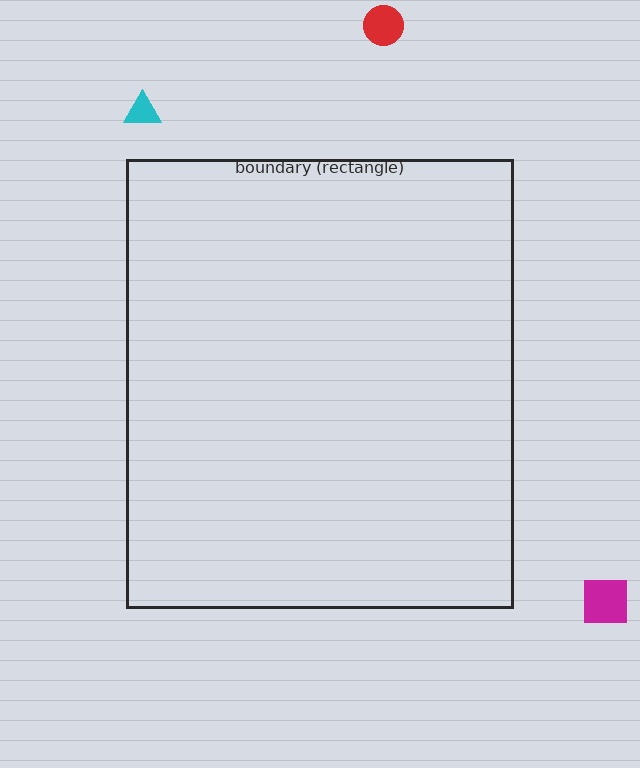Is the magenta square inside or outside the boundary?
Outside.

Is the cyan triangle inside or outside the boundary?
Outside.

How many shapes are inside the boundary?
0 inside, 3 outside.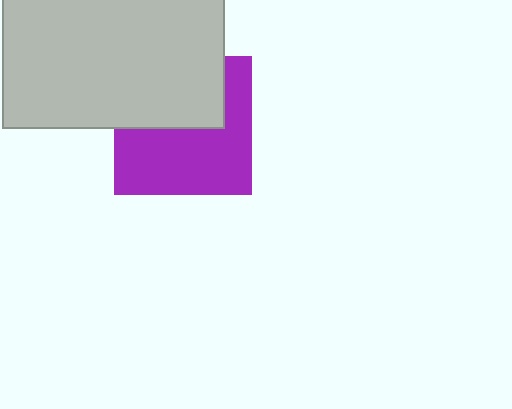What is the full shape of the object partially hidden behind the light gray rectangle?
The partially hidden object is a purple square.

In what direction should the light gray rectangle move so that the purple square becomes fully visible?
The light gray rectangle should move up. That is the shortest direction to clear the overlap and leave the purple square fully visible.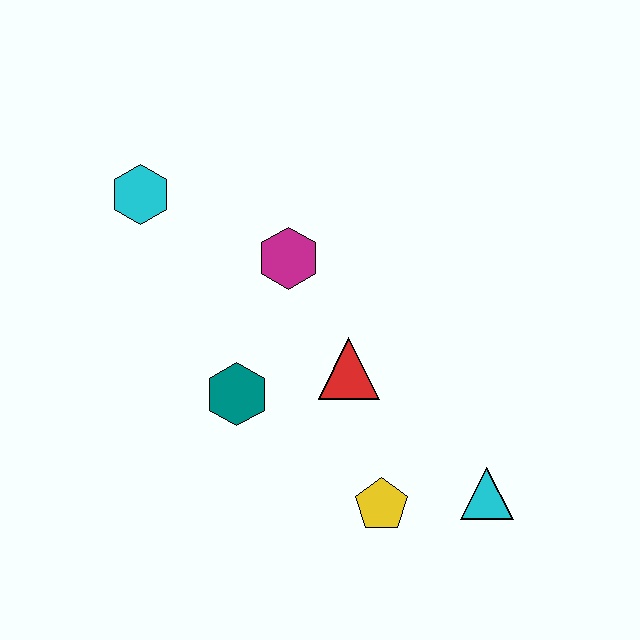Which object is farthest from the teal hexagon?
The cyan triangle is farthest from the teal hexagon.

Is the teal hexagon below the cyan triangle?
No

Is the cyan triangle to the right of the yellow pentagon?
Yes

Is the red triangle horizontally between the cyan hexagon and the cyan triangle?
Yes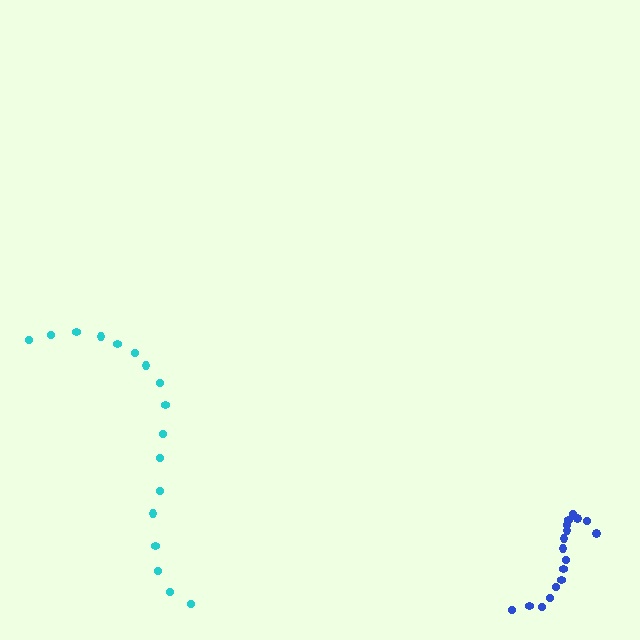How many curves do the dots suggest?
There are 2 distinct paths.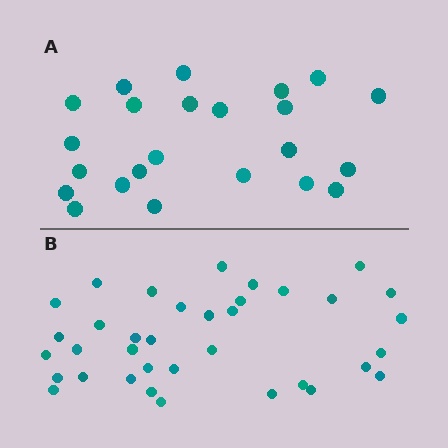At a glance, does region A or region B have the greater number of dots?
Region B (the bottom region) has more dots.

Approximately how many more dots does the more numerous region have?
Region B has approximately 15 more dots than region A.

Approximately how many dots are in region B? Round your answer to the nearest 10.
About 40 dots. (The exact count is 36, which rounds to 40.)